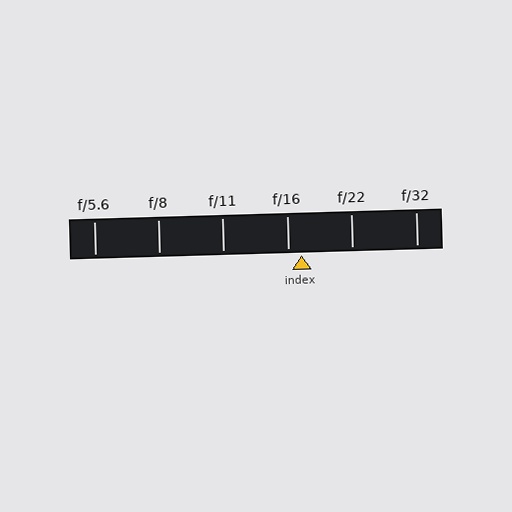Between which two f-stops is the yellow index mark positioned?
The index mark is between f/16 and f/22.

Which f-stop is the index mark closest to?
The index mark is closest to f/16.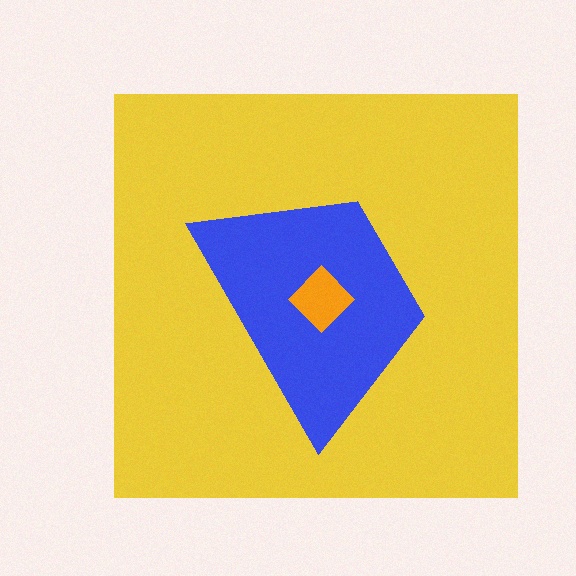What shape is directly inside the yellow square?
The blue trapezoid.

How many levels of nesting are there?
3.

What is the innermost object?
The orange diamond.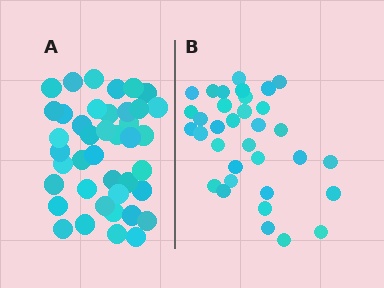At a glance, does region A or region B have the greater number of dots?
Region A (the left region) has more dots.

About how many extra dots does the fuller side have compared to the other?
Region A has roughly 8 or so more dots than region B.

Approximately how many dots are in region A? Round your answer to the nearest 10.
About 40 dots. (The exact count is 41, which rounds to 40.)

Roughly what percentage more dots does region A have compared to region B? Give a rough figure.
About 20% more.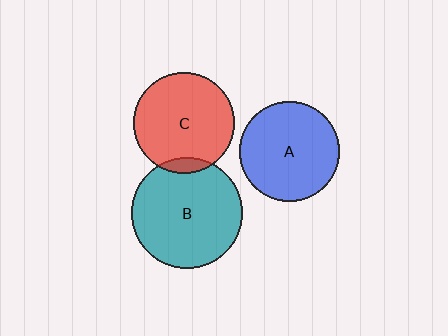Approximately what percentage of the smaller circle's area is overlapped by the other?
Approximately 5%.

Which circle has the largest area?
Circle B (teal).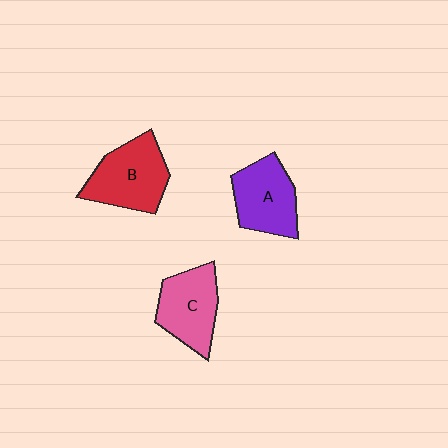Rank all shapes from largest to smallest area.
From largest to smallest: B (red), C (pink), A (purple).